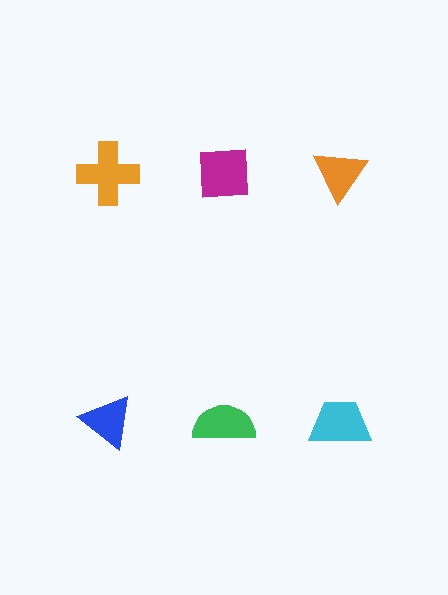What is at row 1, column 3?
An orange triangle.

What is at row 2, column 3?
A cyan trapezoid.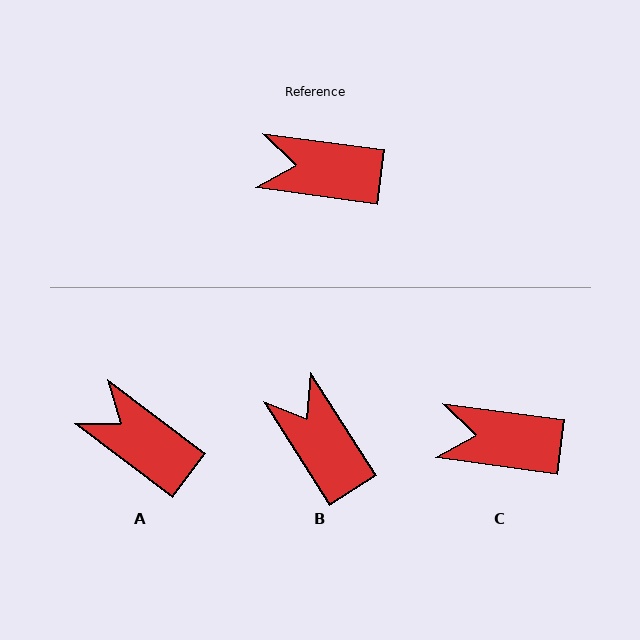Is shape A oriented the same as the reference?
No, it is off by about 30 degrees.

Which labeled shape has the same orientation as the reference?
C.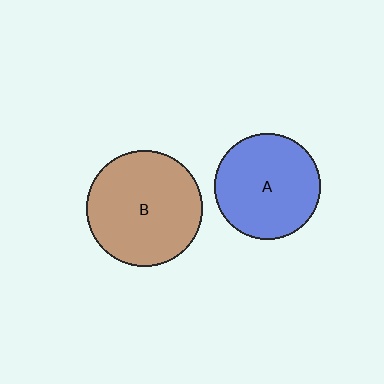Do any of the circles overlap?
No, none of the circles overlap.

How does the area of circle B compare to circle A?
Approximately 1.2 times.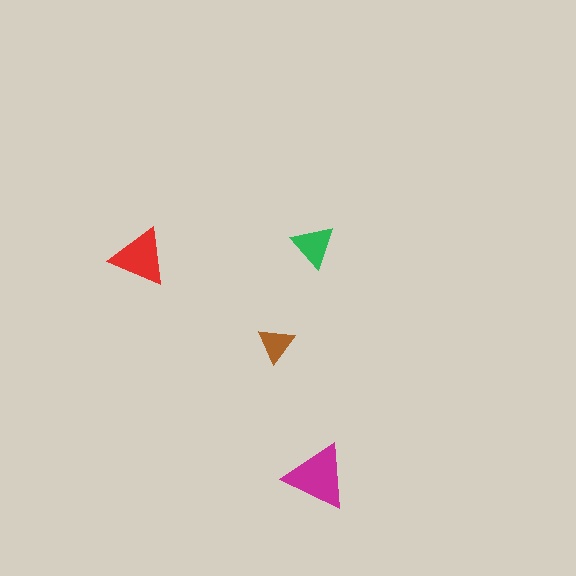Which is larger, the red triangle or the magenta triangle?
The magenta one.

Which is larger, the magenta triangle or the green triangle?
The magenta one.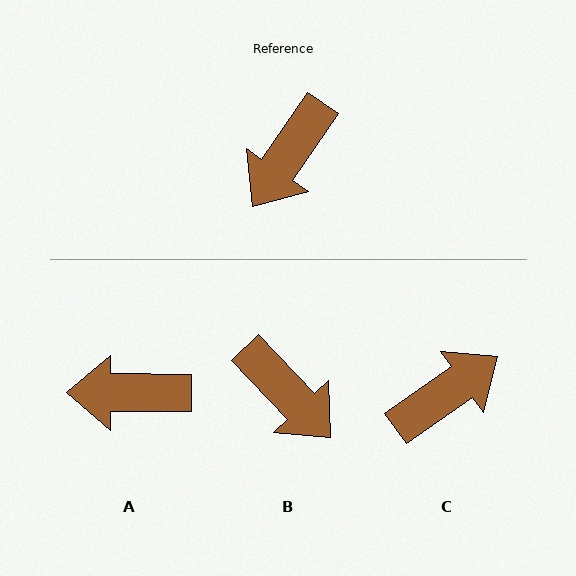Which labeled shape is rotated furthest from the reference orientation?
C, about 160 degrees away.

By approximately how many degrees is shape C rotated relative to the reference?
Approximately 160 degrees counter-clockwise.